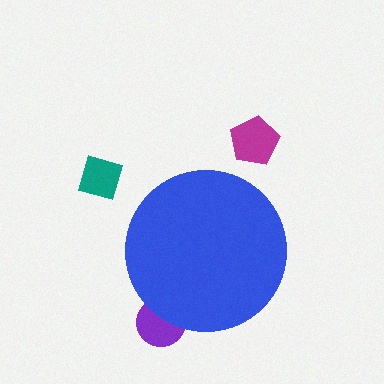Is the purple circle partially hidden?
Yes, the purple circle is partially hidden behind the blue circle.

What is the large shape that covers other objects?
A blue circle.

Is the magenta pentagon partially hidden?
No, the magenta pentagon is fully visible.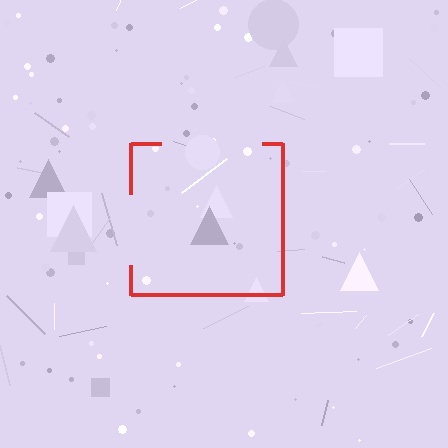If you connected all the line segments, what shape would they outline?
They would outline a square.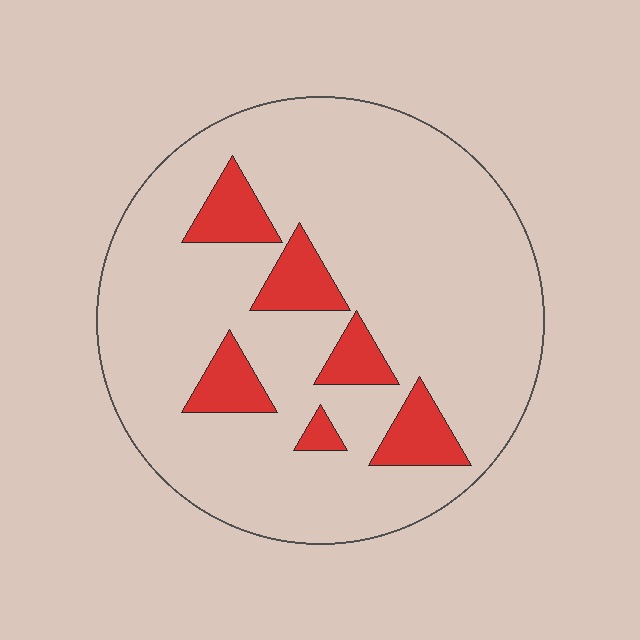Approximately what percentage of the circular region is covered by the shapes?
Approximately 15%.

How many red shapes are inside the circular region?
6.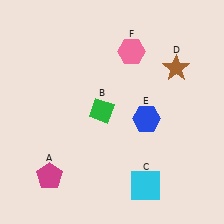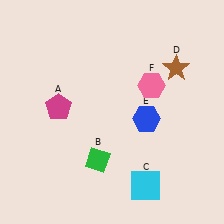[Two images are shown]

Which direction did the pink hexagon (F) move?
The pink hexagon (F) moved down.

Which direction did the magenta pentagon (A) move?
The magenta pentagon (A) moved up.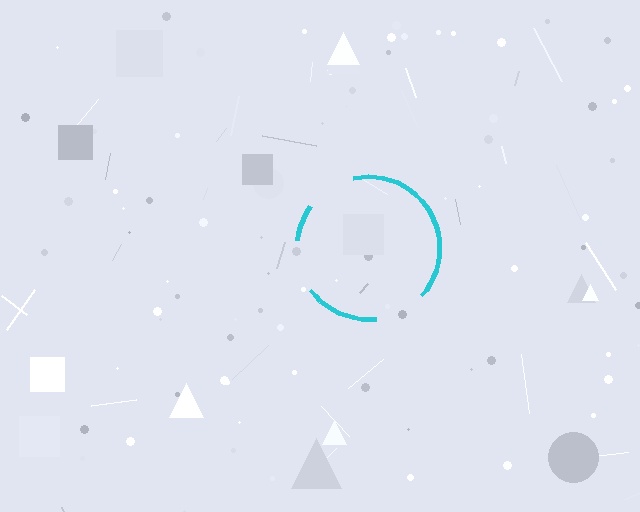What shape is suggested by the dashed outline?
The dashed outline suggests a circle.